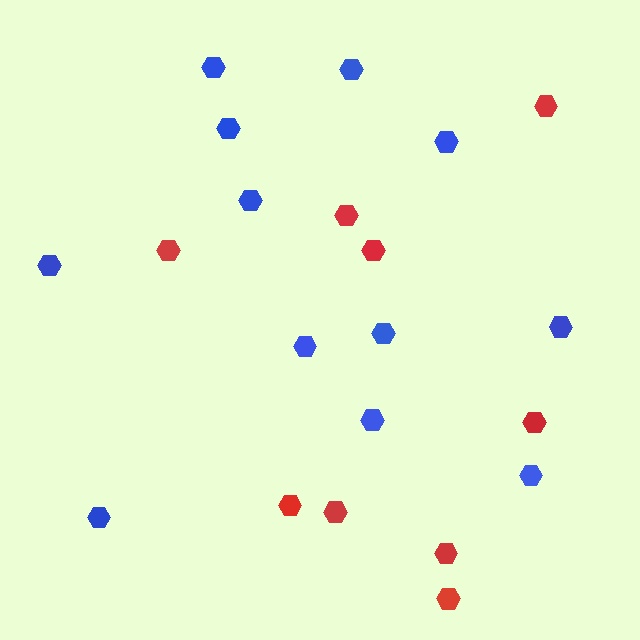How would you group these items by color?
There are 2 groups: one group of blue hexagons (12) and one group of red hexagons (9).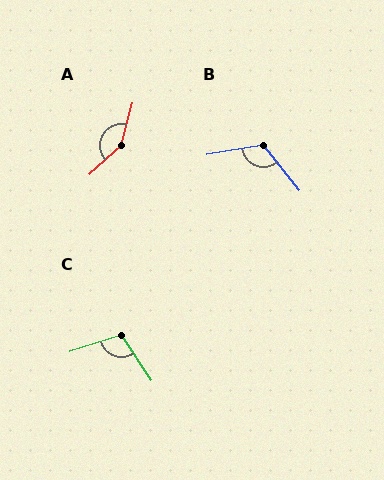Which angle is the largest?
A, at approximately 147 degrees.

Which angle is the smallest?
C, at approximately 106 degrees.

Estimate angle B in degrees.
Approximately 120 degrees.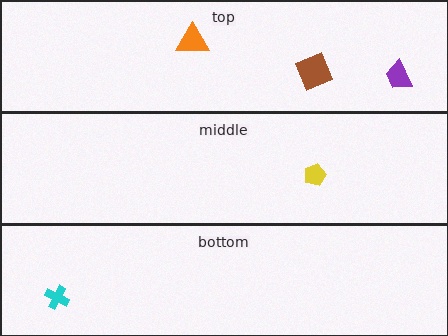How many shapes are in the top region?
3.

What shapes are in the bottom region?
The cyan cross.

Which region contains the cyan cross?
The bottom region.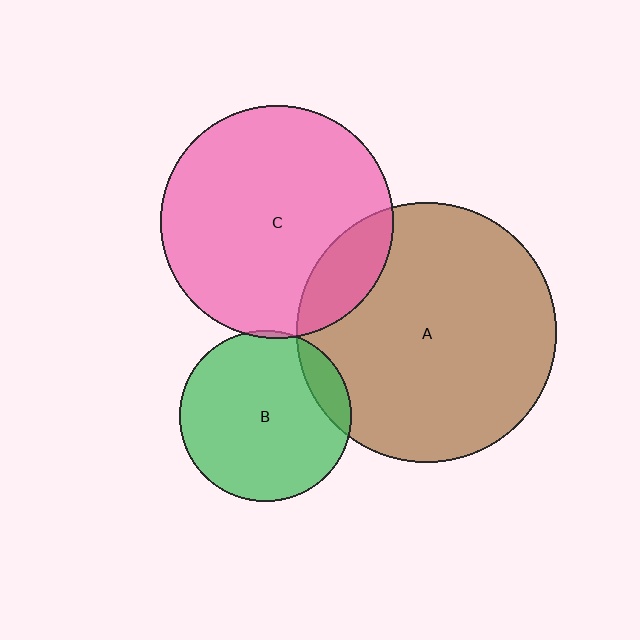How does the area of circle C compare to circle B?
Approximately 1.8 times.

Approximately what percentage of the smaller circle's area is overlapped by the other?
Approximately 15%.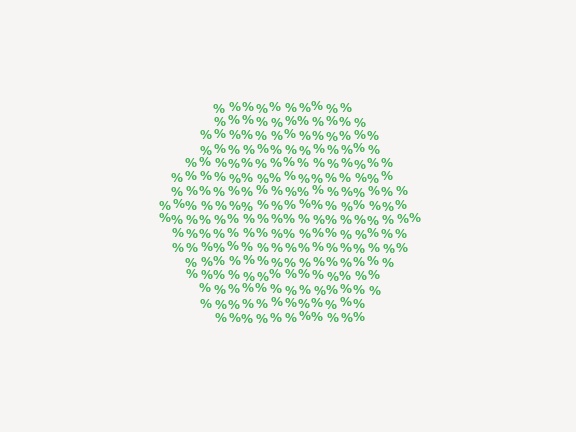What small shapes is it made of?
It is made of small percent signs.